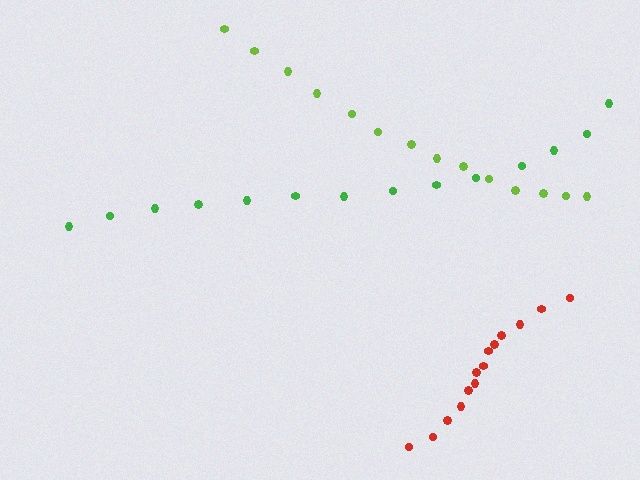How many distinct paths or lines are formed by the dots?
There are 3 distinct paths.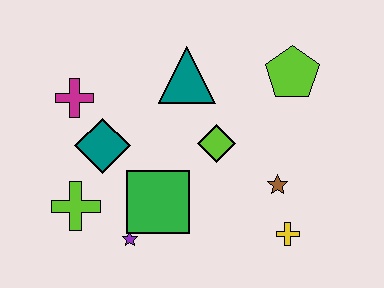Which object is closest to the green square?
The purple star is closest to the green square.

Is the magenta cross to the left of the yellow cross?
Yes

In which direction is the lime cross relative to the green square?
The lime cross is to the left of the green square.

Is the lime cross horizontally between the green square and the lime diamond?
No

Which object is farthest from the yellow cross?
The magenta cross is farthest from the yellow cross.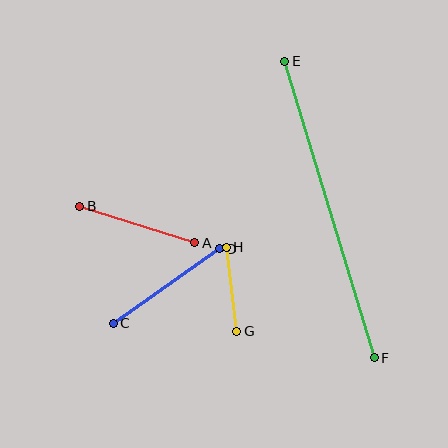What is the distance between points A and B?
The distance is approximately 121 pixels.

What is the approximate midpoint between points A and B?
The midpoint is at approximately (137, 224) pixels.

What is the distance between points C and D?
The distance is approximately 130 pixels.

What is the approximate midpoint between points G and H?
The midpoint is at approximately (231, 289) pixels.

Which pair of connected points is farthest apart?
Points E and F are farthest apart.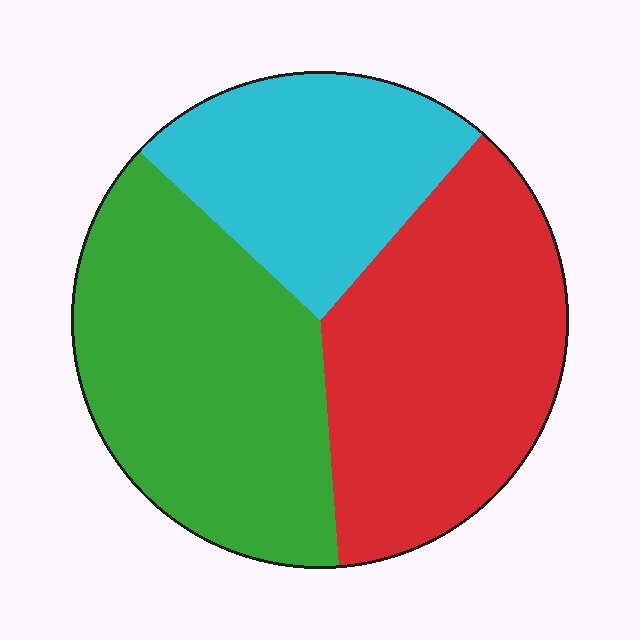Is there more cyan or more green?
Green.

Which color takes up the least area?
Cyan, at roughly 25%.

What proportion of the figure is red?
Red covers about 35% of the figure.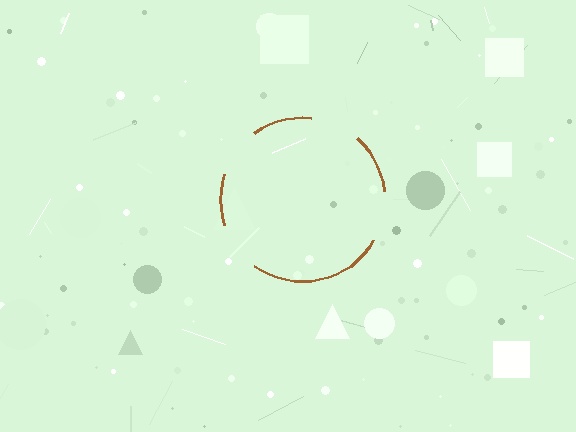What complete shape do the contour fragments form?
The contour fragments form a circle.